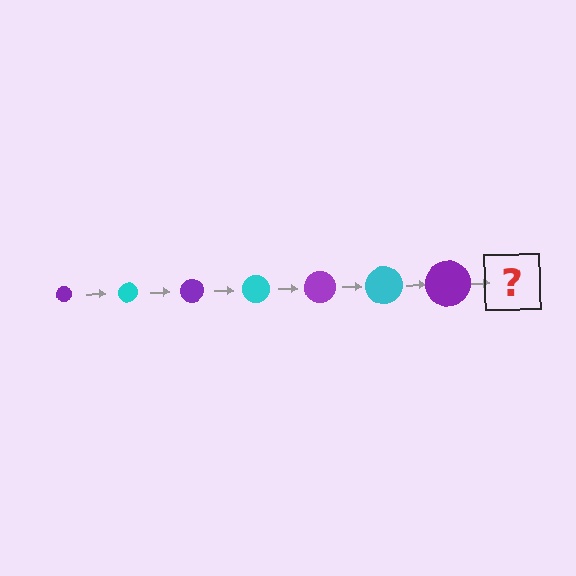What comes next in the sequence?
The next element should be a cyan circle, larger than the previous one.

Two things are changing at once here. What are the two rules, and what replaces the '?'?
The two rules are that the circle grows larger each step and the color cycles through purple and cyan. The '?' should be a cyan circle, larger than the previous one.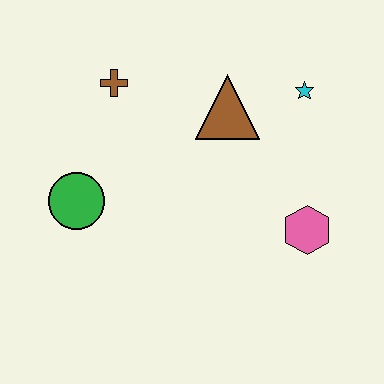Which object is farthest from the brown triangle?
The green circle is farthest from the brown triangle.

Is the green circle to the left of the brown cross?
Yes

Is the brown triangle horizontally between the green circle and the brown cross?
No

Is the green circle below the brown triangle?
Yes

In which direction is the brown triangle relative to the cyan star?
The brown triangle is to the left of the cyan star.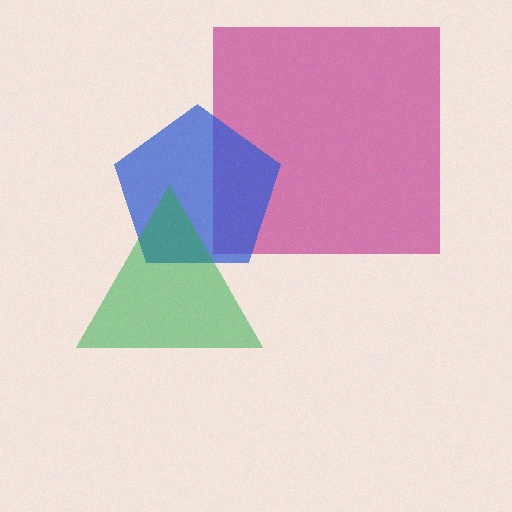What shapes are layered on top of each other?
The layered shapes are: a magenta square, a blue pentagon, a green triangle.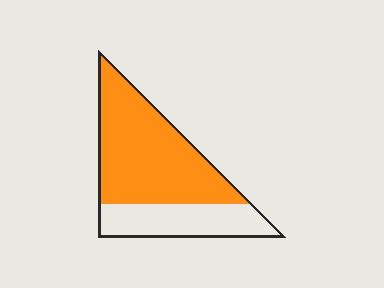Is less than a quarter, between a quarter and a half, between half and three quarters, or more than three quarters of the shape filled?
Between half and three quarters.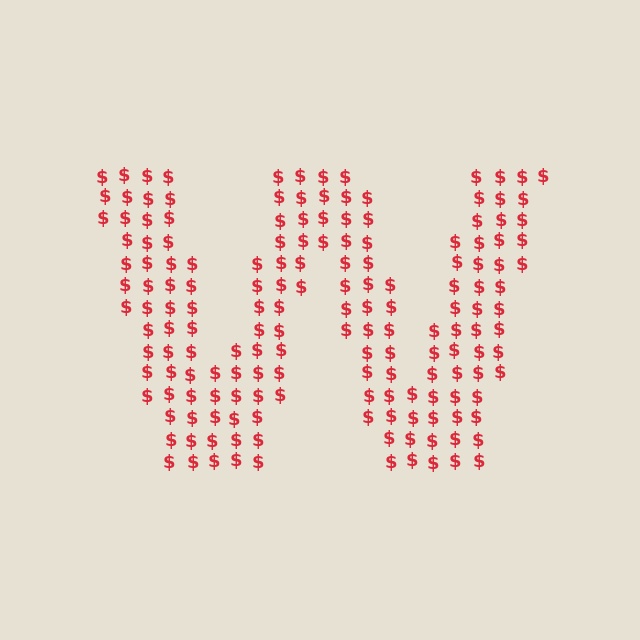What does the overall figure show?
The overall figure shows the letter W.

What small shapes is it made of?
It is made of small dollar signs.